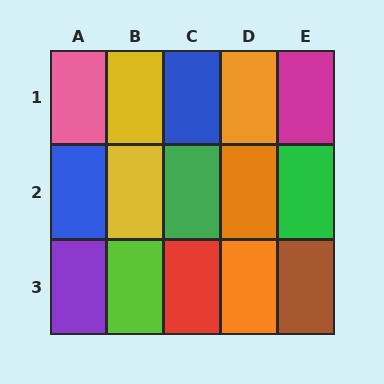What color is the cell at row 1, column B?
Yellow.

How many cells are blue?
2 cells are blue.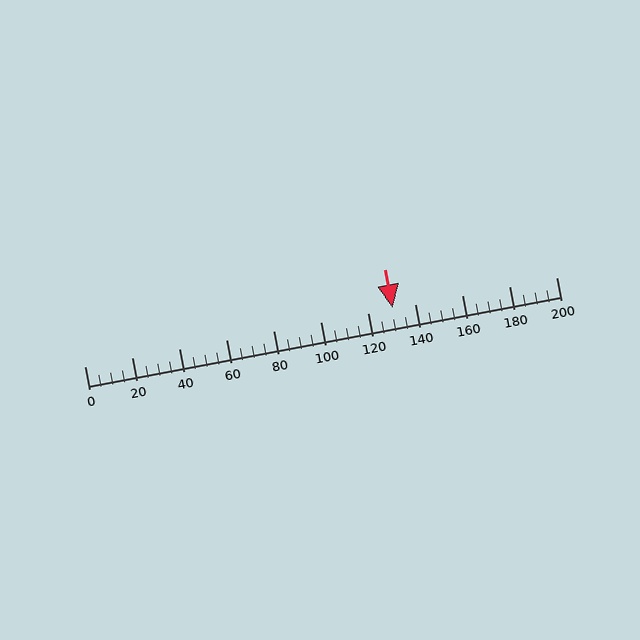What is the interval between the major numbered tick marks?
The major tick marks are spaced 20 units apart.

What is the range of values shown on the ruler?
The ruler shows values from 0 to 200.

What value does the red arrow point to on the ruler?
The red arrow points to approximately 131.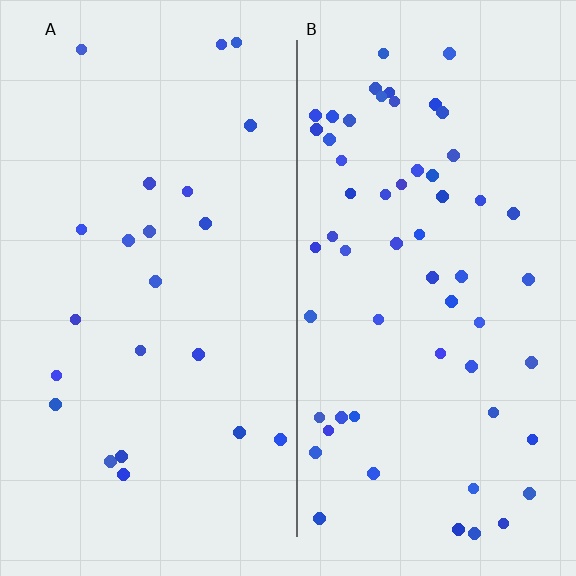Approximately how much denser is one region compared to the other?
Approximately 2.7× — region B over region A.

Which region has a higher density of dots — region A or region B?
B (the right).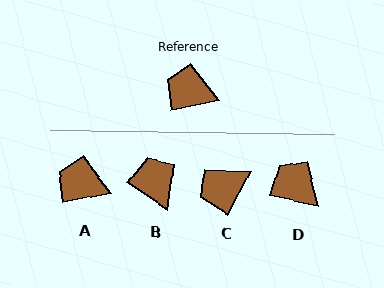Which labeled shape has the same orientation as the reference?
A.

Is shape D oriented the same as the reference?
No, it is off by about 23 degrees.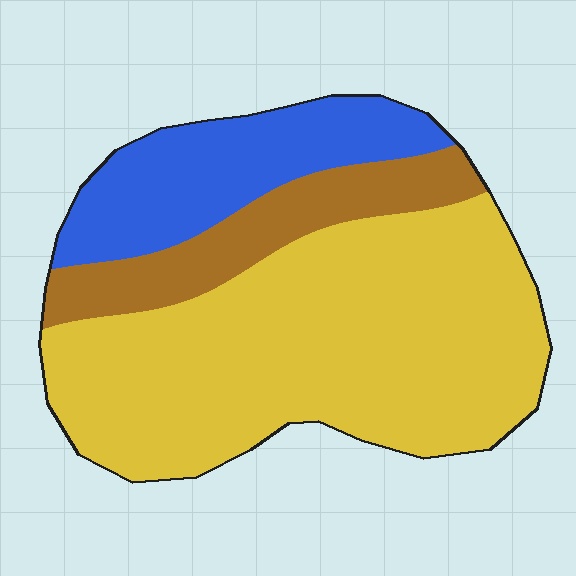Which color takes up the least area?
Brown, at roughly 15%.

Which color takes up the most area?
Yellow, at roughly 60%.